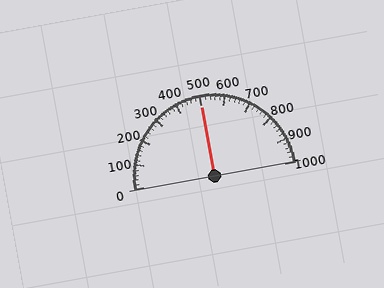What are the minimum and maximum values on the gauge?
The gauge ranges from 0 to 1000.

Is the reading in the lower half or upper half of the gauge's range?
The reading is in the upper half of the range (0 to 1000).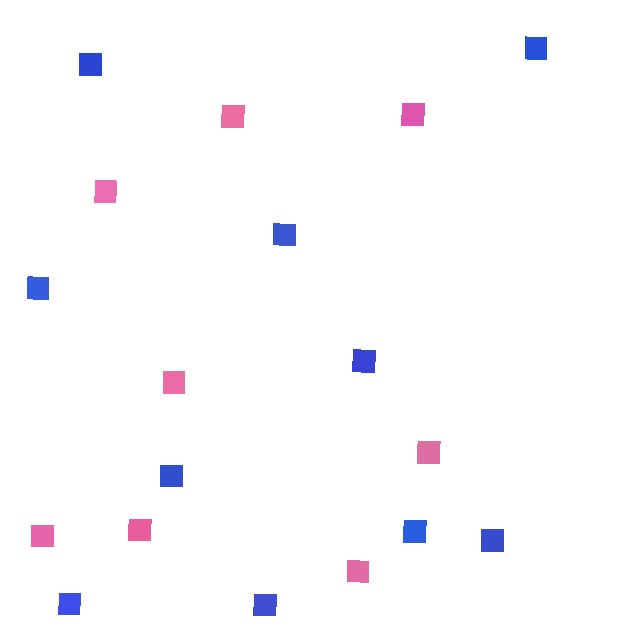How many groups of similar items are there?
There are 2 groups: one group of blue squares (10) and one group of pink squares (8).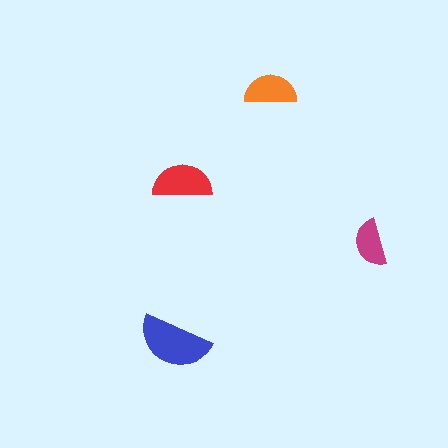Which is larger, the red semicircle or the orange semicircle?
The red one.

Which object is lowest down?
The blue semicircle is bottommost.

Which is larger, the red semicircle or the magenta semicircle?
The red one.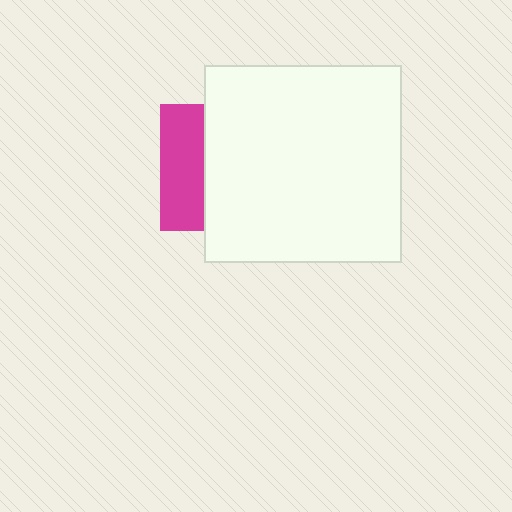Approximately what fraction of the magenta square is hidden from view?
Roughly 66% of the magenta square is hidden behind the white square.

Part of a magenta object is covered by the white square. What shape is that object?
It is a square.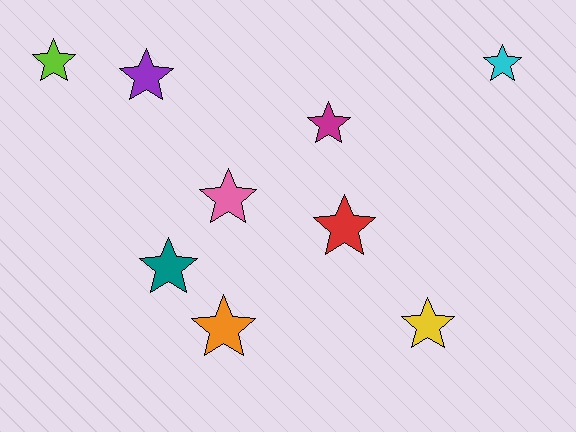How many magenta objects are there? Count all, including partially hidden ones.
There is 1 magenta object.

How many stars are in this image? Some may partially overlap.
There are 9 stars.